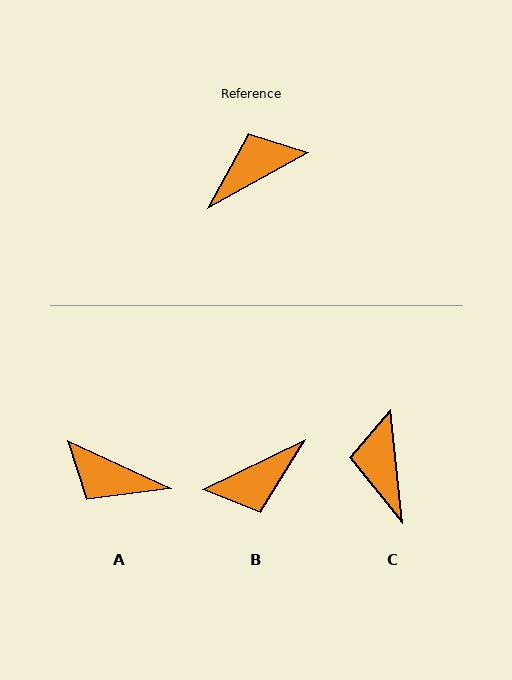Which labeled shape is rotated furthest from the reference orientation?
B, about 177 degrees away.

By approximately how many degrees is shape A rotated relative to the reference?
Approximately 126 degrees counter-clockwise.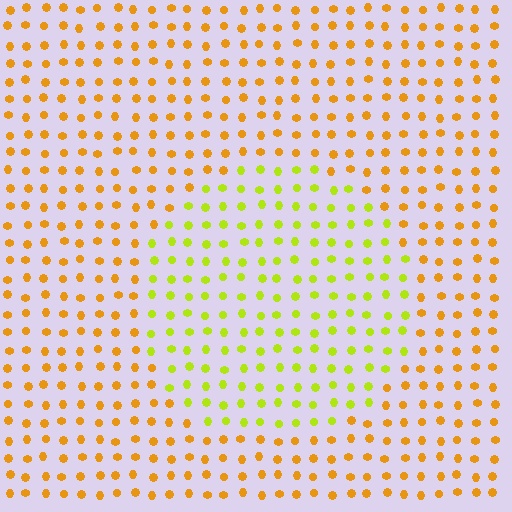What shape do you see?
I see a circle.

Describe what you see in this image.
The image is filled with small orange elements in a uniform arrangement. A circle-shaped region is visible where the elements are tinted to a slightly different hue, forming a subtle color boundary.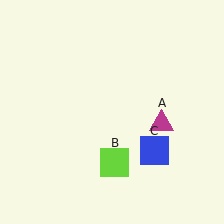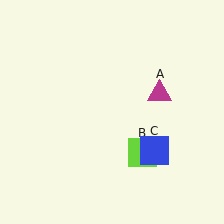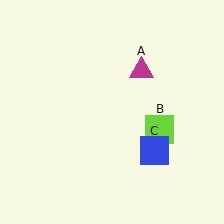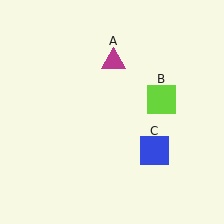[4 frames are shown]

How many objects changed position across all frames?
2 objects changed position: magenta triangle (object A), lime square (object B).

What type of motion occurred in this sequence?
The magenta triangle (object A), lime square (object B) rotated counterclockwise around the center of the scene.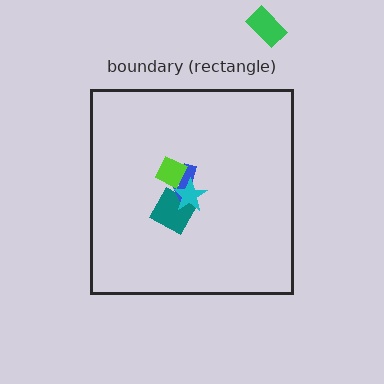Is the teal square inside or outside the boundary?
Inside.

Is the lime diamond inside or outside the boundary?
Inside.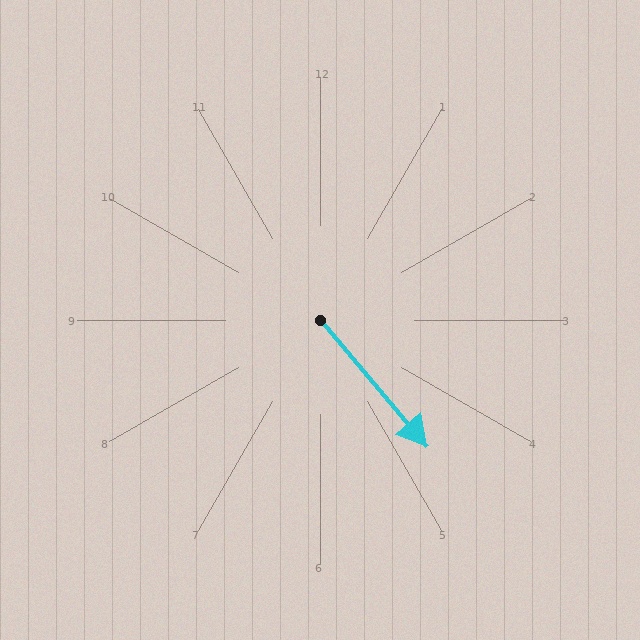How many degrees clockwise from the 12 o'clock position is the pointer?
Approximately 140 degrees.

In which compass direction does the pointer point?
Southeast.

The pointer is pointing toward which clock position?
Roughly 5 o'clock.